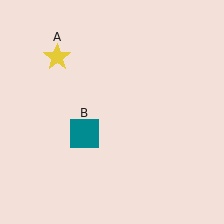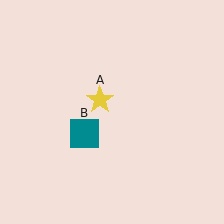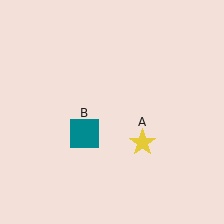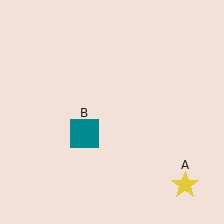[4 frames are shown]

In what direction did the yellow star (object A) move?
The yellow star (object A) moved down and to the right.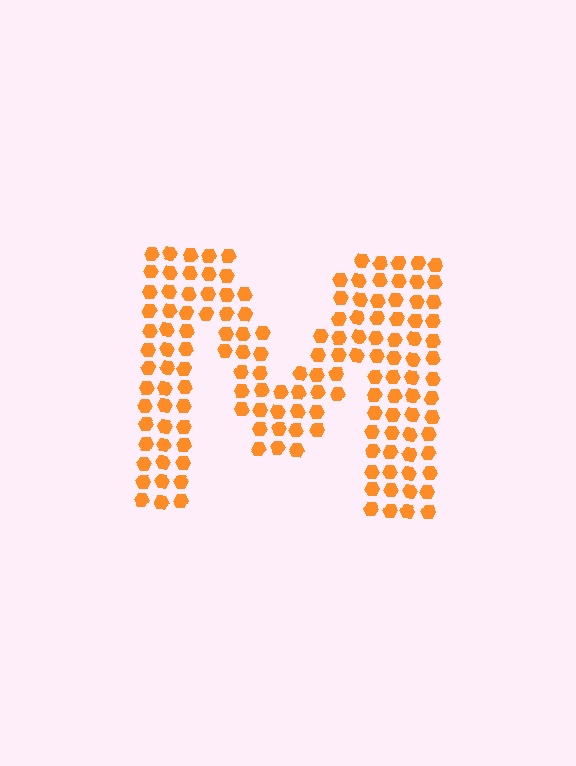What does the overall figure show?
The overall figure shows the letter M.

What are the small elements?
The small elements are hexagons.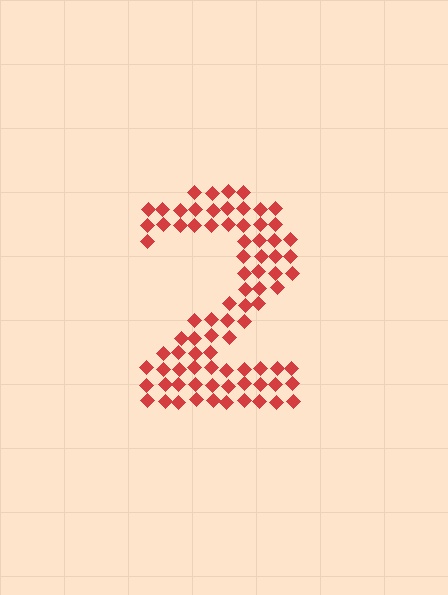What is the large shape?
The large shape is the digit 2.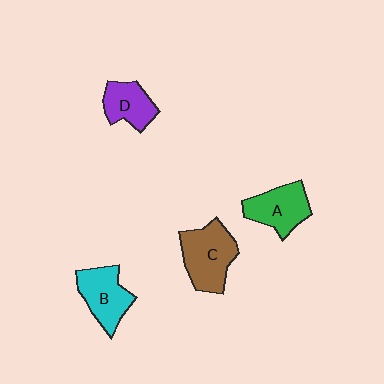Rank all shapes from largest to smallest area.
From largest to smallest: C (brown), B (cyan), A (green), D (purple).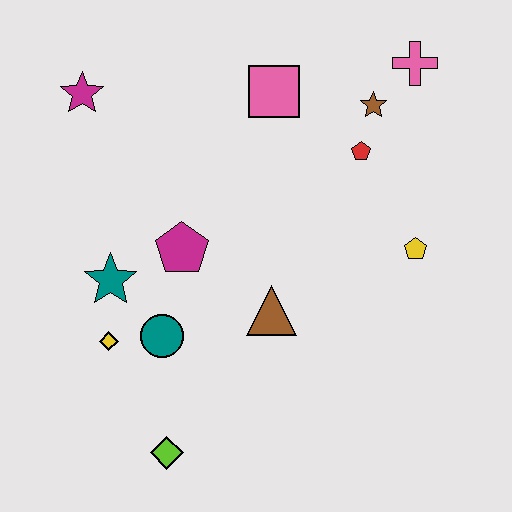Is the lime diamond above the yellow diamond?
No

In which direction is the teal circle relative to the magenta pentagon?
The teal circle is below the magenta pentagon.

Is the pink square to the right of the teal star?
Yes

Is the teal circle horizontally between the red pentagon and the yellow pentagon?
No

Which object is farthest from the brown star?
The lime diamond is farthest from the brown star.